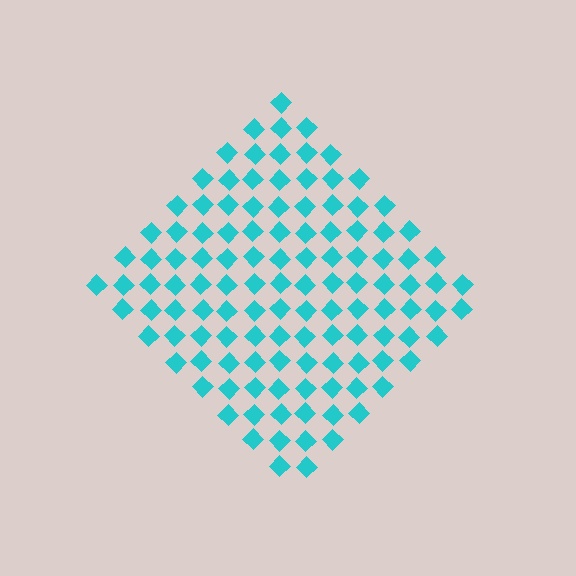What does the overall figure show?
The overall figure shows a diamond.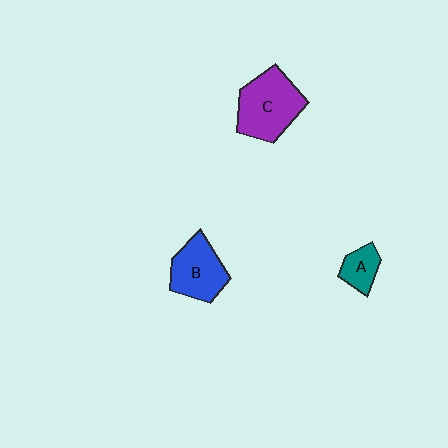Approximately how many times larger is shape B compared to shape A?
Approximately 2.0 times.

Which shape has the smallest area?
Shape A (teal).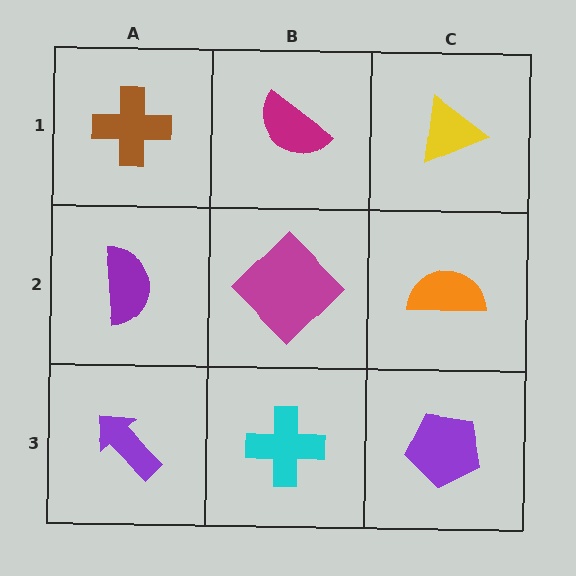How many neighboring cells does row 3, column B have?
3.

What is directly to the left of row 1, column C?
A magenta semicircle.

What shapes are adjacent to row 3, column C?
An orange semicircle (row 2, column C), a cyan cross (row 3, column B).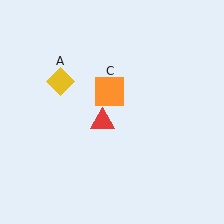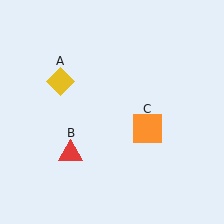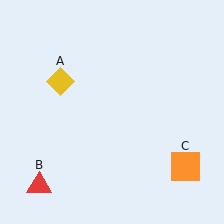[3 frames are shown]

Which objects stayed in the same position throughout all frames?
Yellow diamond (object A) remained stationary.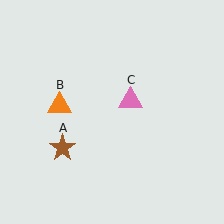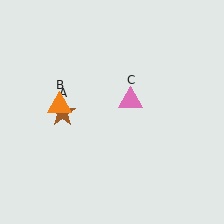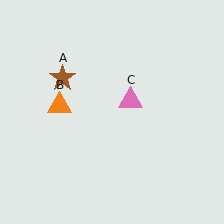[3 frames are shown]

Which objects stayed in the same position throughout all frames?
Orange triangle (object B) and pink triangle (object C) remained stationary.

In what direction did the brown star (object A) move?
The brown star (object A) moved up.